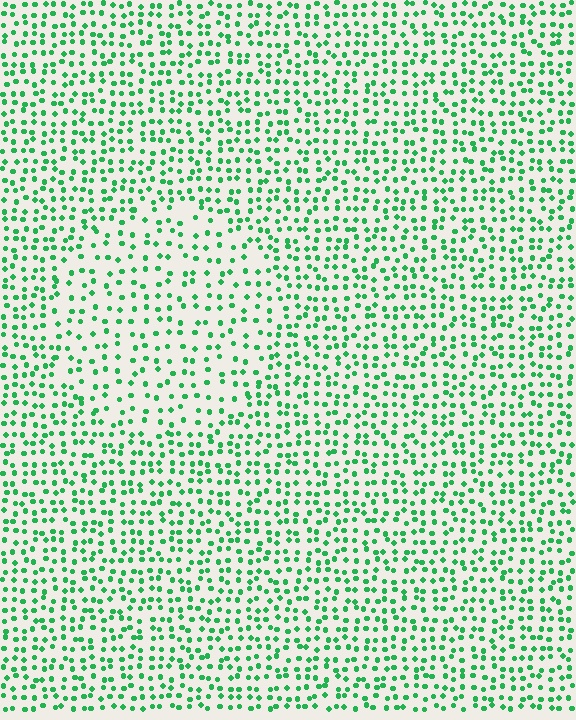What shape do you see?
I see a circle.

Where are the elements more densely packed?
The elements are more densely packed outside the circle boundary.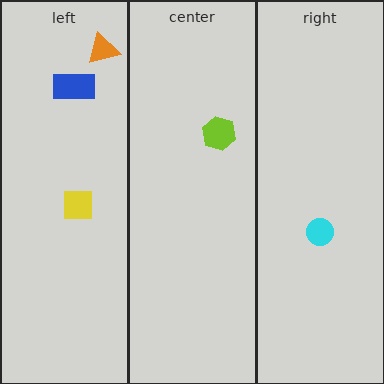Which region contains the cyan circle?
The right region.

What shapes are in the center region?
The lime hexagon.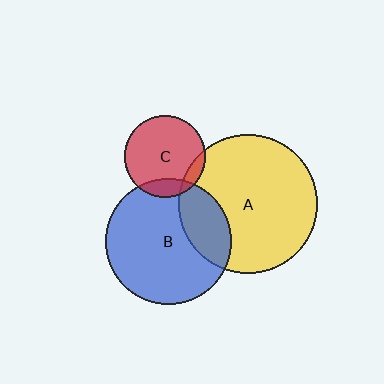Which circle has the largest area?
Circle A (yellow).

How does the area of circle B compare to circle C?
Approximately 2.4 times.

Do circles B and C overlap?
Yes.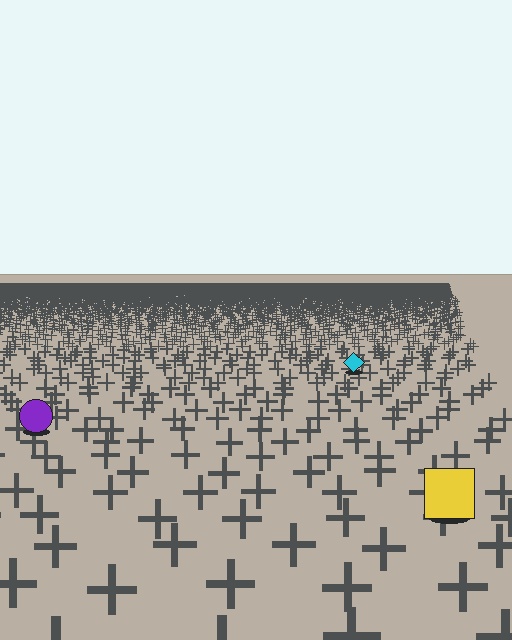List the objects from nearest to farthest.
From nearest to farthest: the yellow square, the purple circle, the cyan diamond.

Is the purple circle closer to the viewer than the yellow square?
No. The yellow square is closer — you can tell from the texture gradient: the ground texture is coarser near it.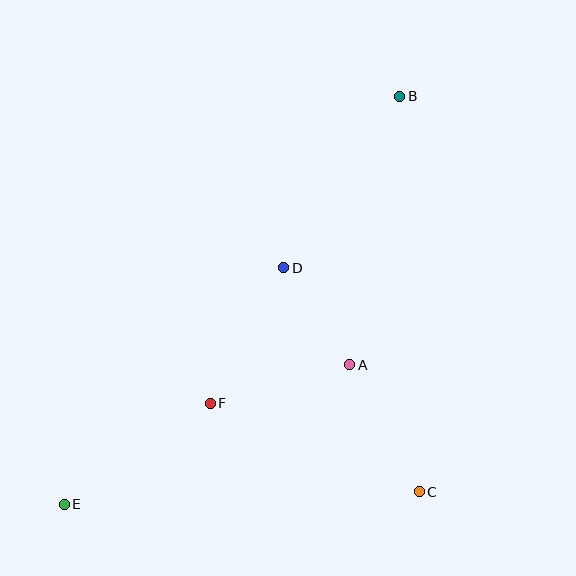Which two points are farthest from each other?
Points B and E are farthest from each other.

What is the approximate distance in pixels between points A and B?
The distance between A and B is approximately 273 pixels.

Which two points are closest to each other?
Points A and D are closest to each other.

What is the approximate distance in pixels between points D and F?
The distance between D and F is approximately 154 pixels.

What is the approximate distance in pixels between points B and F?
The distance between B and F is approximately 361 pixels.